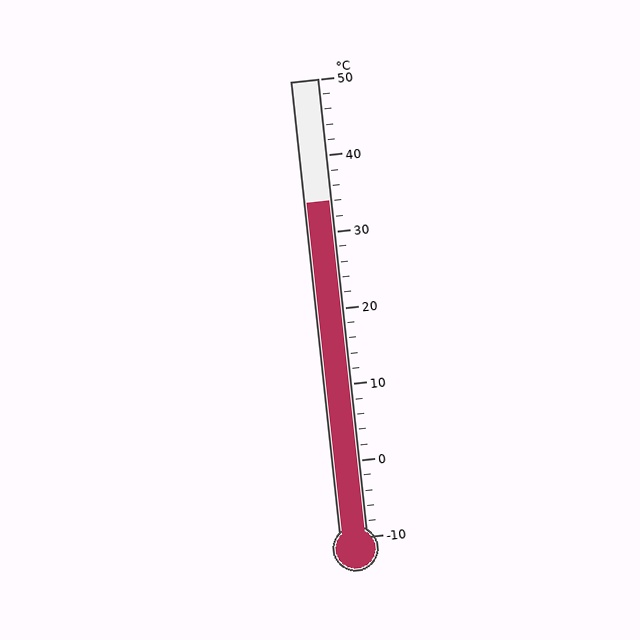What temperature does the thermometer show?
The thermometer shows approximately 34°C.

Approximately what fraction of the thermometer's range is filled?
The thermometer is filled to approximately 75% of its range.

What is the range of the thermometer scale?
The thermometer scale ranges from -10°C to 50°C.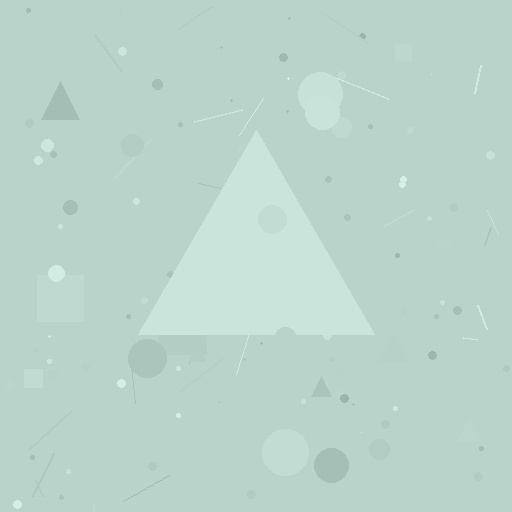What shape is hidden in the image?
A triangle is hidden in the image.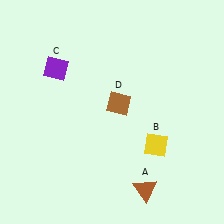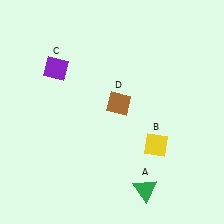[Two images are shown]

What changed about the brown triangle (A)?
In Image 1, A is brown. In Image 2, it changed to green.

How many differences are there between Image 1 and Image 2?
There is 1 difference between the two images.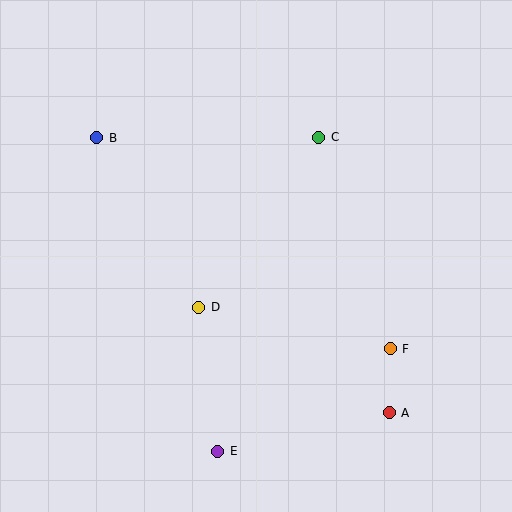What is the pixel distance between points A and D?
The distance between A and D is 218 pixels.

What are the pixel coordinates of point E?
Point E is at (218, 451).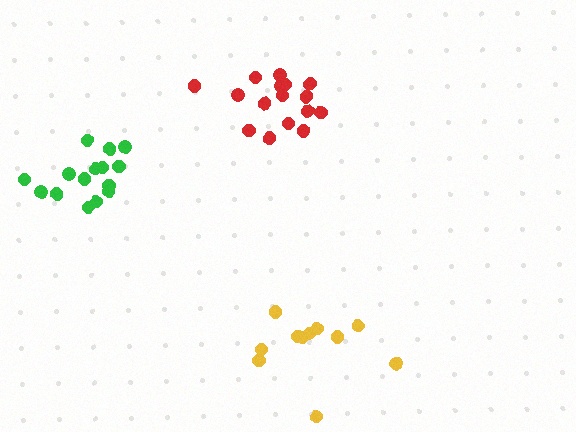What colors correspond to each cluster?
The clusters are colored: yellow, red, green.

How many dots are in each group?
Group 1: 11 dots, Group 2: 16 dots, Group 3: 15 dots (42 total).